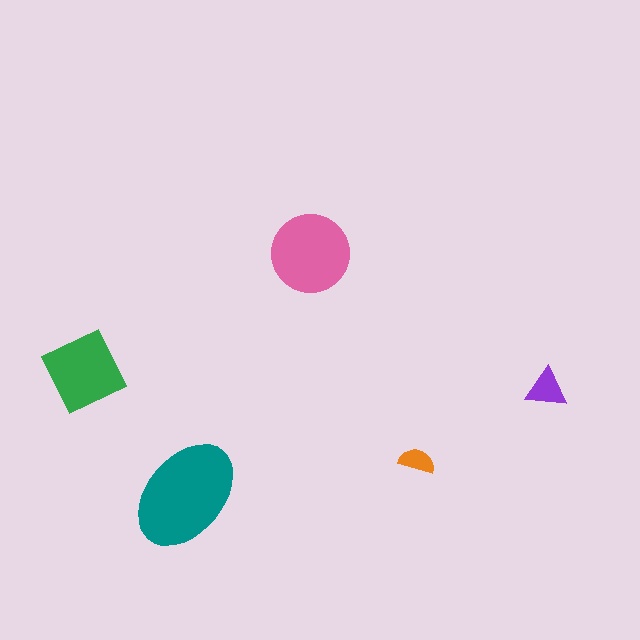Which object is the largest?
The teal ellipse.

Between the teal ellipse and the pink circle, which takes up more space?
The teal ellipse.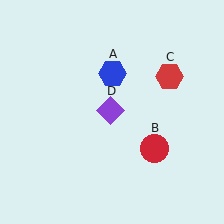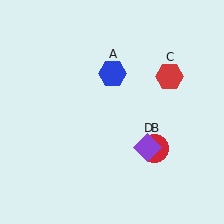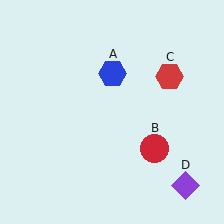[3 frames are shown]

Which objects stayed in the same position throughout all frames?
Blue hexagon (object A) and red circle (object B) and red hexagon (object C) remained stationary.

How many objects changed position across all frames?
1 object changed position: purple diamond (object D).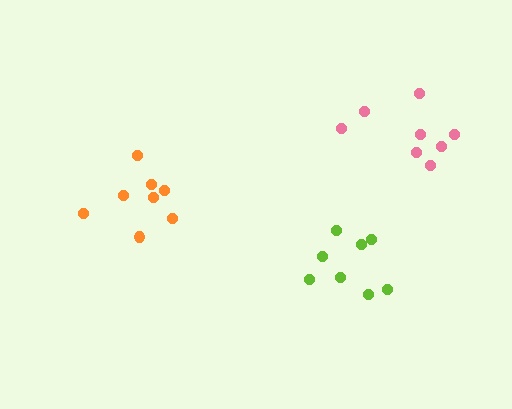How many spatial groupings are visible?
There are 3 spatial groupings.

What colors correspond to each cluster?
The clusters are colored: orange, lime, pink.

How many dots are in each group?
Group 1: 8 dots, Group 2: 8 dots, Group 3: 8 dots (24 total).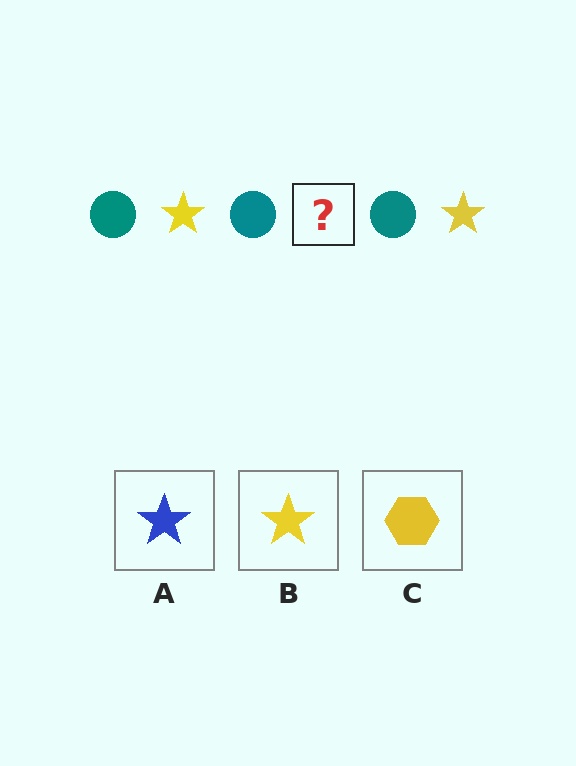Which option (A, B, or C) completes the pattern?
B.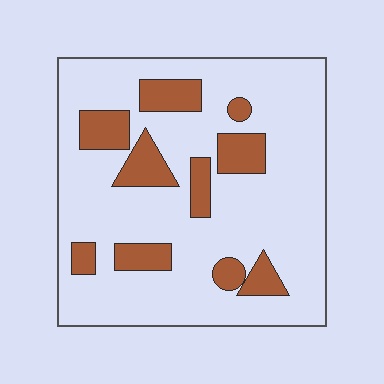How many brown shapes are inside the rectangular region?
10.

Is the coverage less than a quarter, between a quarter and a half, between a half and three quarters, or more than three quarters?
Less than a quarter.